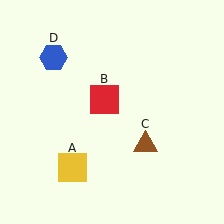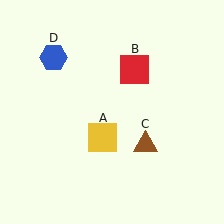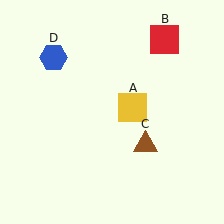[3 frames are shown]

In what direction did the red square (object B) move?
The red square (object B) moved up and to the right.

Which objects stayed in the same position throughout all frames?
Brown triangle (object C) and blue hexagon (object D) remained stationary.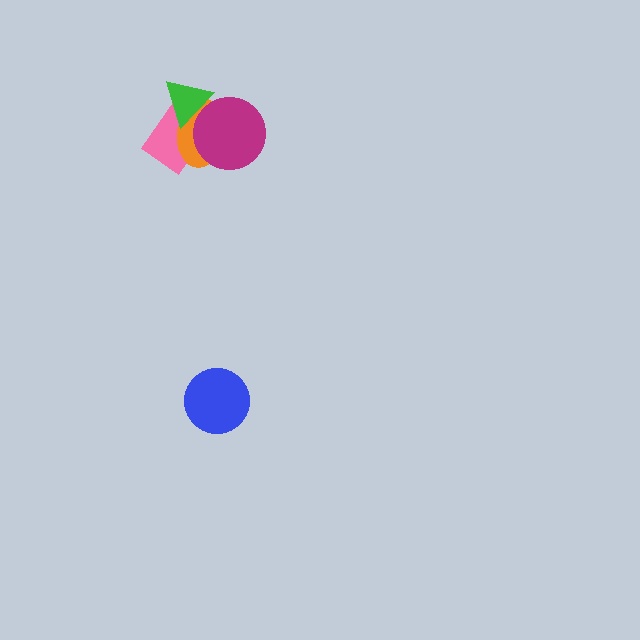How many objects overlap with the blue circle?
0 objects overlap with the blue circle.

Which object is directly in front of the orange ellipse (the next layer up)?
The green triangle is directly in front of the orange ellipse.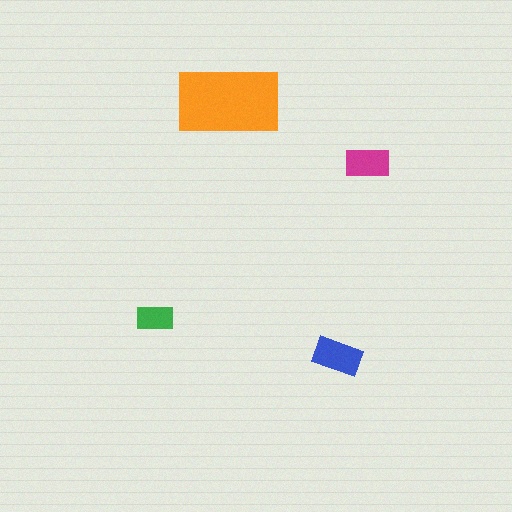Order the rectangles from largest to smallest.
the orange one, the blue one, the magenta one, the green one.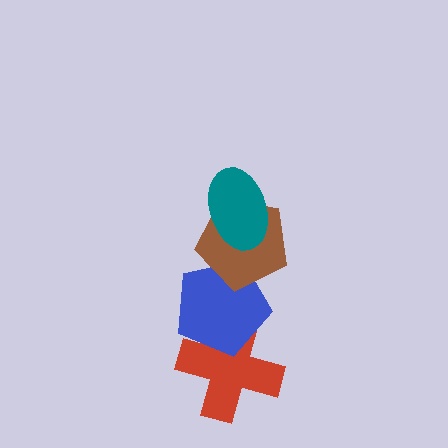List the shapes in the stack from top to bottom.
From top to bottom: the teal ellipse, the brown pentagon, the blue pentagon, the red cross.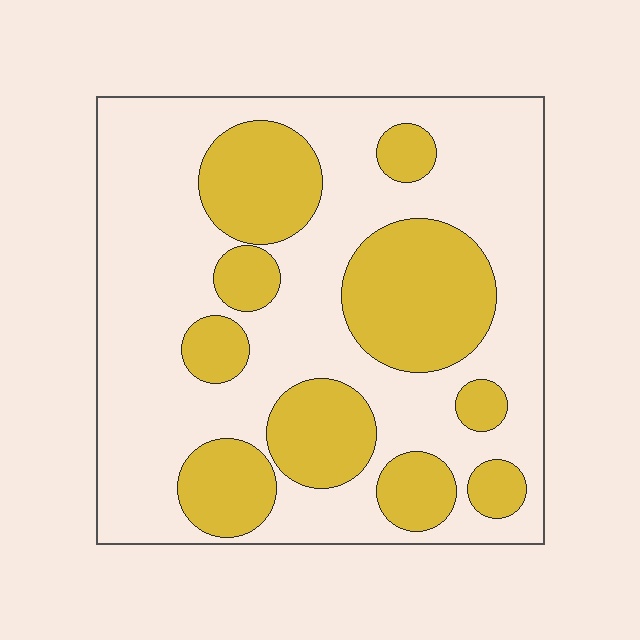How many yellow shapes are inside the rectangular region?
10.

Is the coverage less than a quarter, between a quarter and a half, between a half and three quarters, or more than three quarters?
Between a quarter and a half.